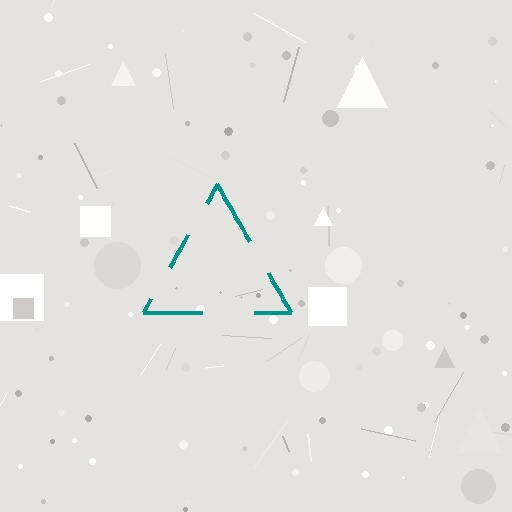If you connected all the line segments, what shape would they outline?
They would outline a triangle.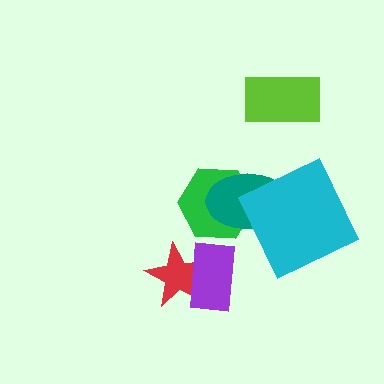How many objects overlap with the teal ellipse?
2 objects overlap with the teal ellipse.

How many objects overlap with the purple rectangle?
1 object overlaps with the purple rectangle.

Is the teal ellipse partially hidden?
Yes, it is partially covered by another shape.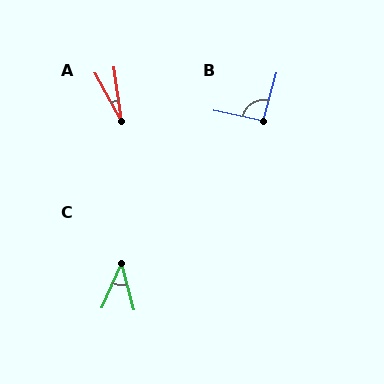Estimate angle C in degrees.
Approximately 38 degrees.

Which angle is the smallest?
A, at approximately 21 degrees.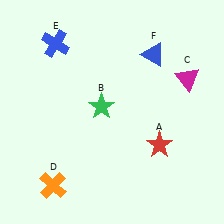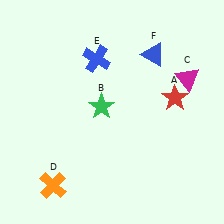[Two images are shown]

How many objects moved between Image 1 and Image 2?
2 objects moved between the two images.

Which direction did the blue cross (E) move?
The blue cross (E) moved right.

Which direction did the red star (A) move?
The red star (A) moved up.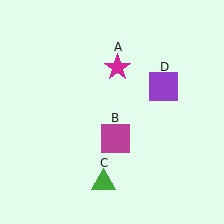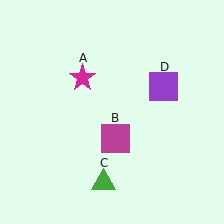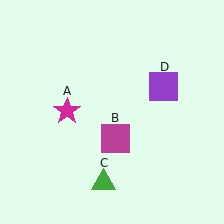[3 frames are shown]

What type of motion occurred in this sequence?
The magenta star (object A) rotated counterclockwise around the center of the scene.